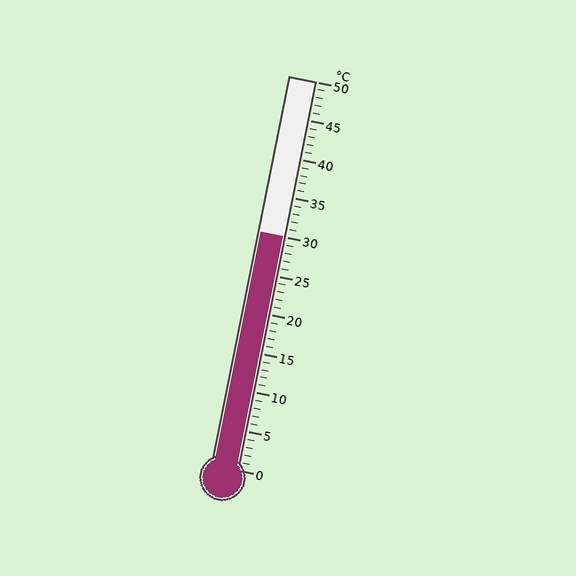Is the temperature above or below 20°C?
The temperature is above 20°C.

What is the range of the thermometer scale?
The thermometer scale ranges from 0°C to 50°C.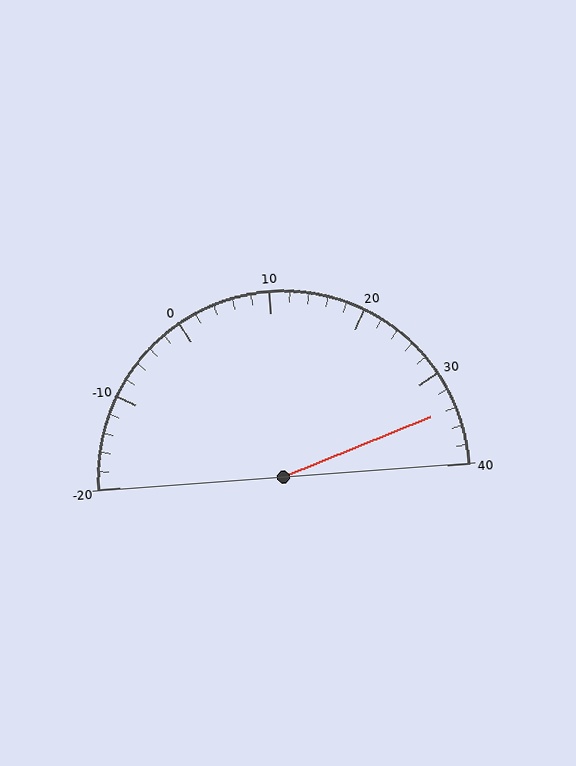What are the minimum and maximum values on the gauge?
The gauge ranges from -20 to 40.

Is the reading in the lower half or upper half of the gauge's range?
The reading is in the upper half of the range (-20 to 40).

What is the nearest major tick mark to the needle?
The nearest major tick mark is 30.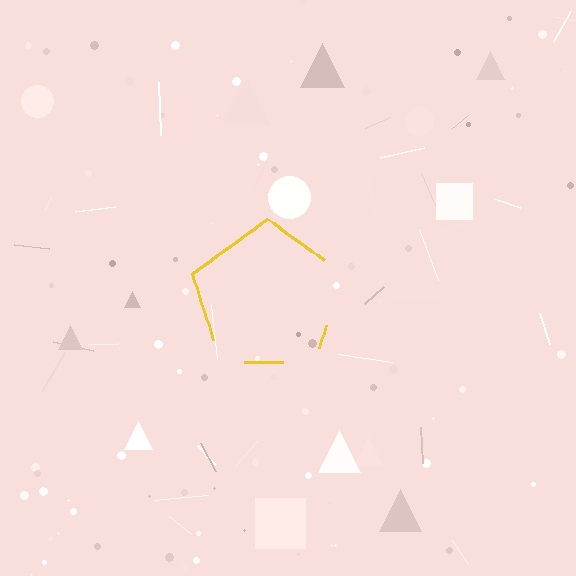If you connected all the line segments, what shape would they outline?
They would outline a pentagon.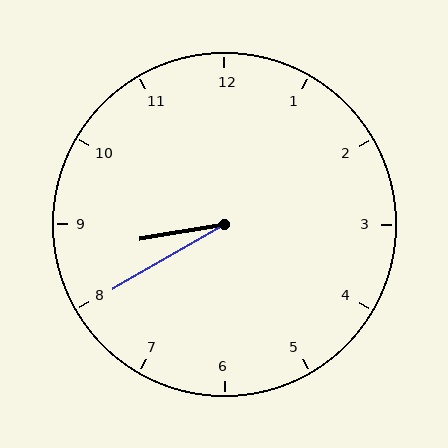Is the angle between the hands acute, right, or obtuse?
It is acute.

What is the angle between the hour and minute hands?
Approximately 20 degrees.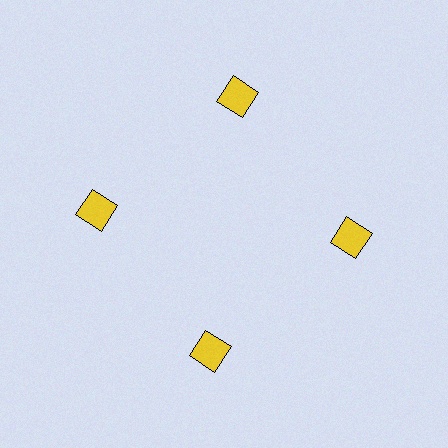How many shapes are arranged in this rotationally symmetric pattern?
There are 4 shapes, arranged in 4 groups of 1.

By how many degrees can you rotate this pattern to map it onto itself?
The pattern maps onto itself every 90 degrees of rotation.